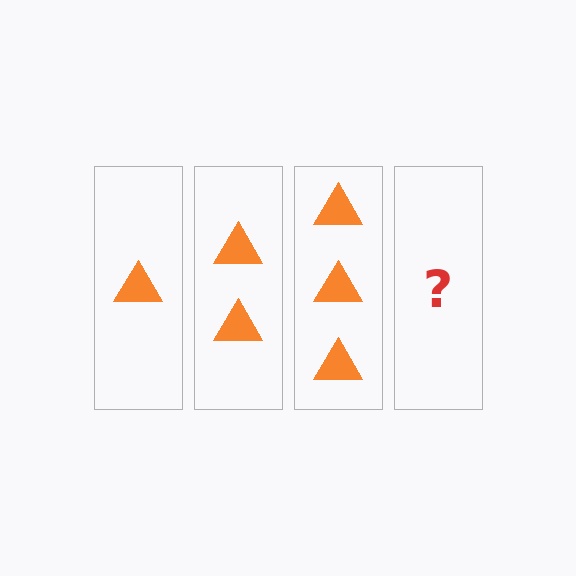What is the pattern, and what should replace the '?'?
The pattern is that each step adds one more triangle. The '?' should be 4 triangles.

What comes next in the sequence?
The next element should be 4 triangles.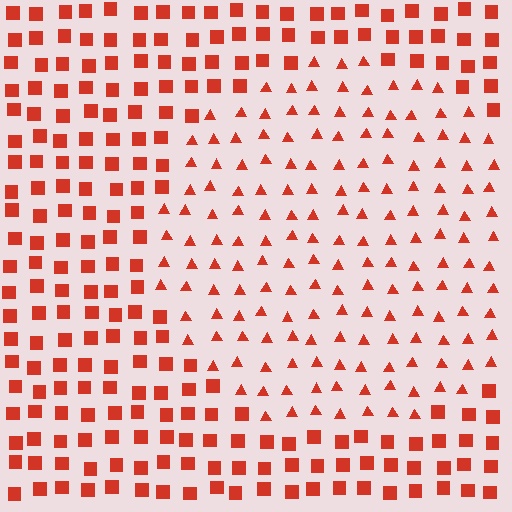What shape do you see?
I see a circle.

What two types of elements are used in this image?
The image uses triangles inside the circle region and squares outside it.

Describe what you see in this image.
The image is filled with small red elements arranged in a uniform grid. A circle-shaped region contains triangles, while the surrounding area contains squares. The boundary is defined purely by the change in element shape.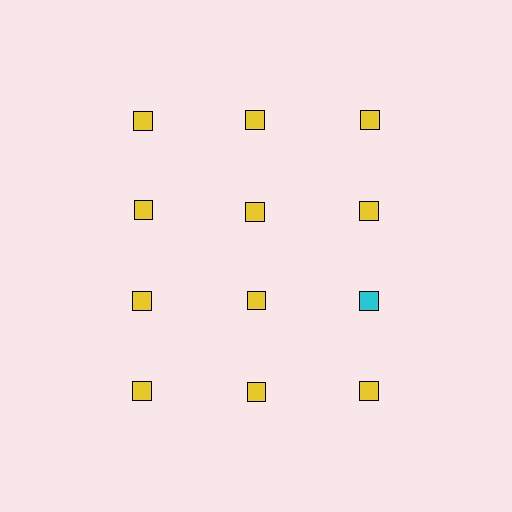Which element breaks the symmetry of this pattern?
The cyan square in the third row, center column breaks the symmetry. All other shapes are yellow squares.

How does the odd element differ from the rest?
It has a different color: cyan instead of yellow.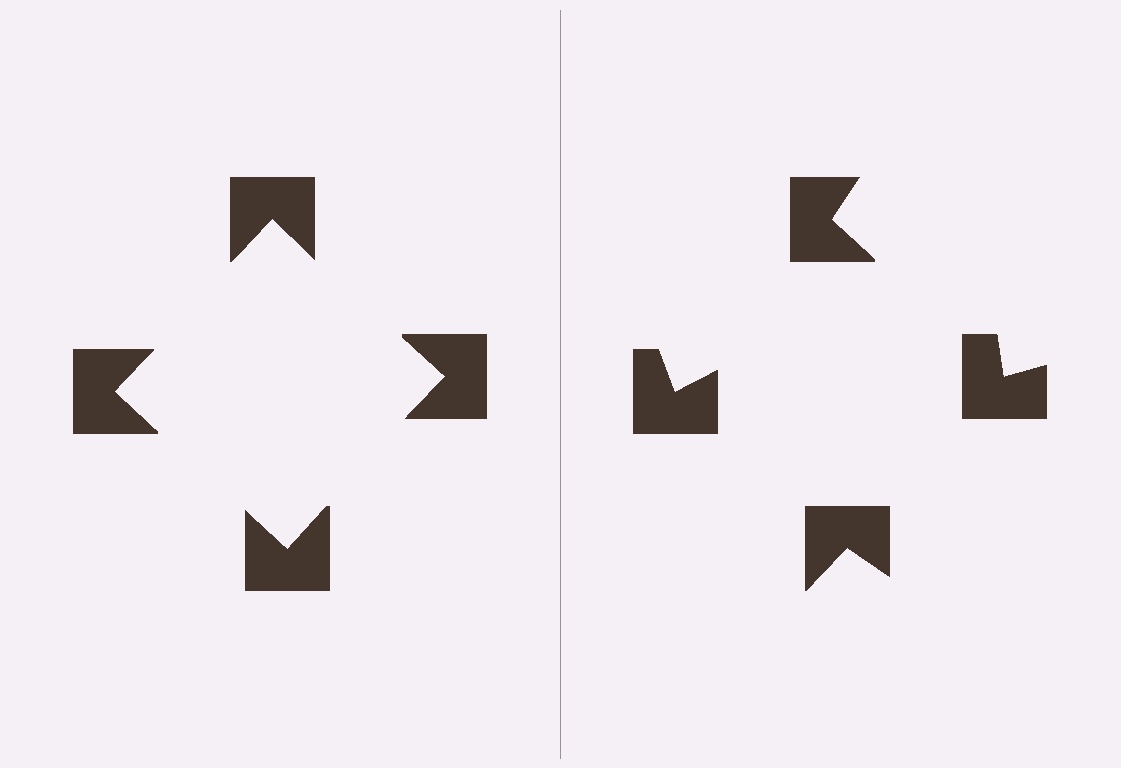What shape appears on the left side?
An illusory square.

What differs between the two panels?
The notched squares are positioned identically on both sides; only the wedge orientations differ. On the left they align to a square; on the right they are misaligned.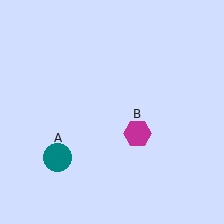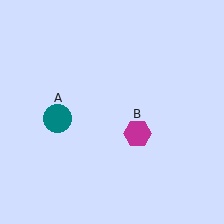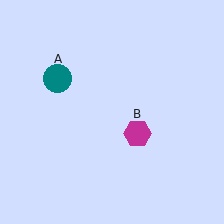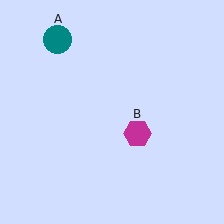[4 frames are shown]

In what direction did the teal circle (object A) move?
The teal circle (object A) moved up.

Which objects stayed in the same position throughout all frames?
Magenta hexagon (object B) remained stationary.